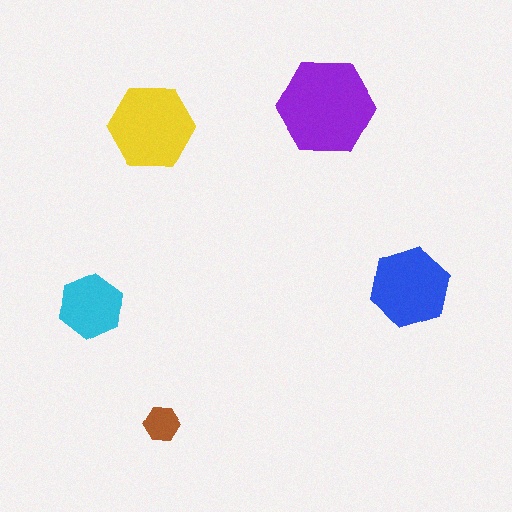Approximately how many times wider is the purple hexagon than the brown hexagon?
About 2.5 times wider.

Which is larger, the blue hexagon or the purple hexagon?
The purple one.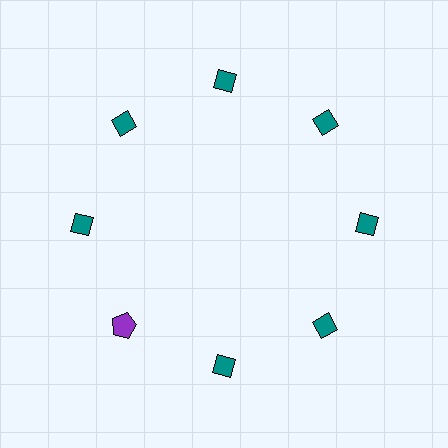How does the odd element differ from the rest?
It differs in both color (purple instead of teal) and shape (pentagon instead of diamond).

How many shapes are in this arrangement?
There are 8 shapes arranged in a ring pattern.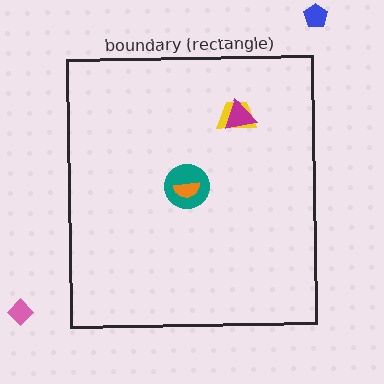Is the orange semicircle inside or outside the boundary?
Inside.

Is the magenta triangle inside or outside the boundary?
Inside.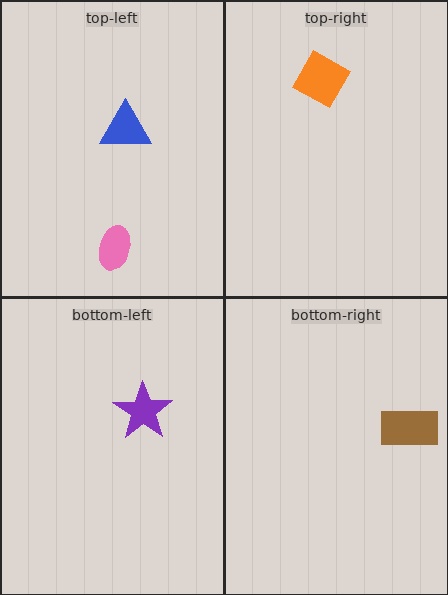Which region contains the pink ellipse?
The top-left region.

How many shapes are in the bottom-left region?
1.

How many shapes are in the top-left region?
2.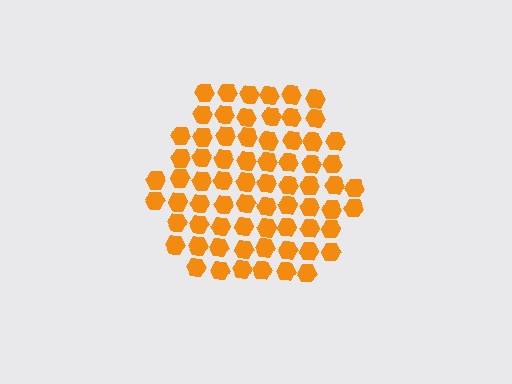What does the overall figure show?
The overall figure shows a hexagon.